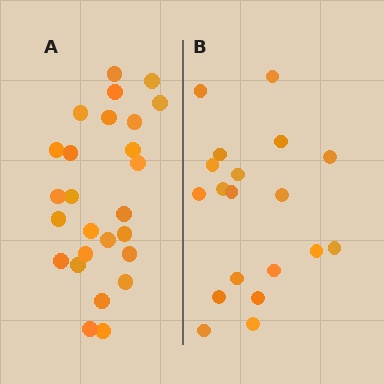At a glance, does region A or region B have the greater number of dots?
Region A (the left region) has more dots.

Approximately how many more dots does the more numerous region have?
Region A has roughly 8 or so more dots than region B.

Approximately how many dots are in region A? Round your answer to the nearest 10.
About 30 dots. (The exact count is 26, which rounds to 30.)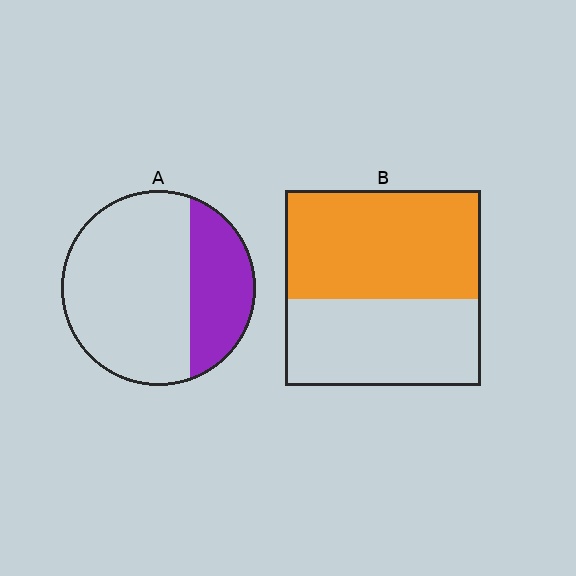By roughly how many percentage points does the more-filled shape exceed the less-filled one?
By roughly 25 percentage points (B over A).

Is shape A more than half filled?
No.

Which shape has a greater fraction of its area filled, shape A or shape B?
Shape B.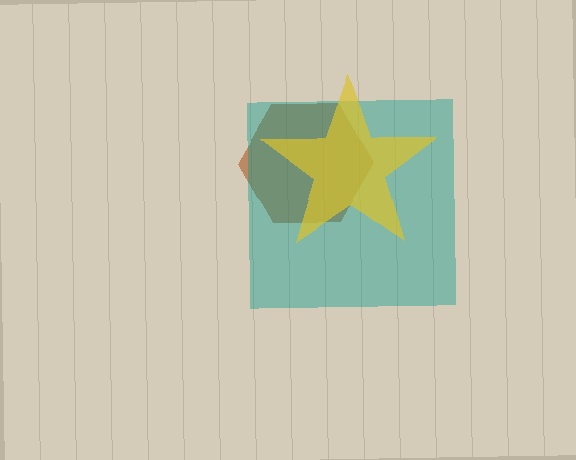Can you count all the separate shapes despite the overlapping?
Yes, there are 3 separate shapes.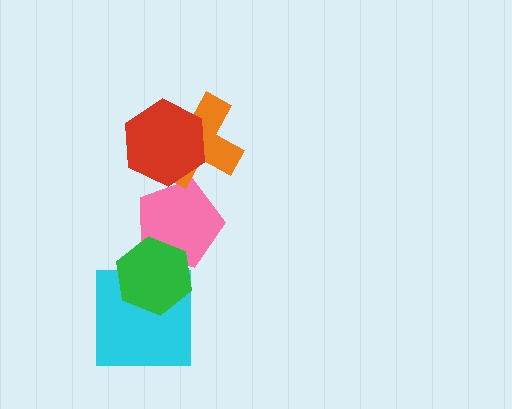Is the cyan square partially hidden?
Yes, it is partially covered by another shape.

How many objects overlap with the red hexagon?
1 object overlaps with the red hexagon.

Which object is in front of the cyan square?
The green hexagon is in front of the cyan square.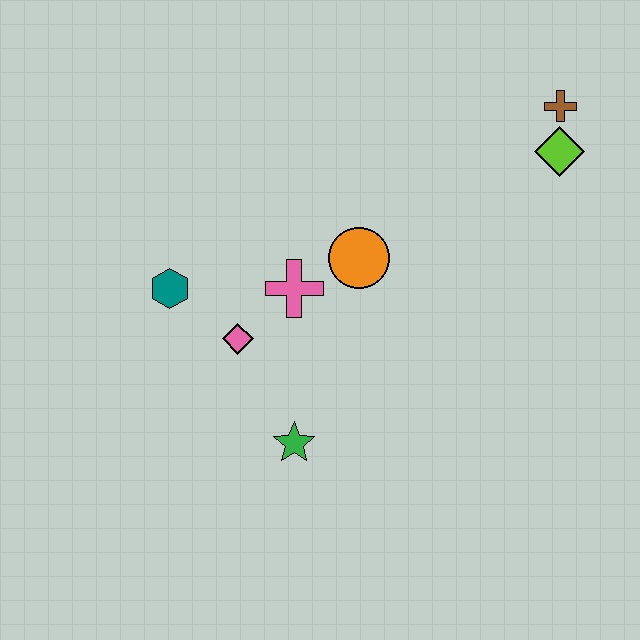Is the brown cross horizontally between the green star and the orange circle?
No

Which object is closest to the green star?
The pink diamond is closest to the green star.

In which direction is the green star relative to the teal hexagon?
The green star is below the teal hexagon.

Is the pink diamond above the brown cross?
No